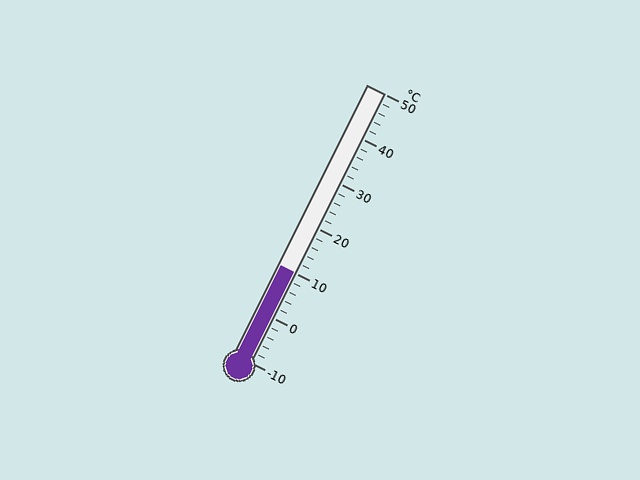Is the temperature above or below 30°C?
The temperature is below 30°C.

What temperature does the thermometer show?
The thermometer shows approximately 10°C.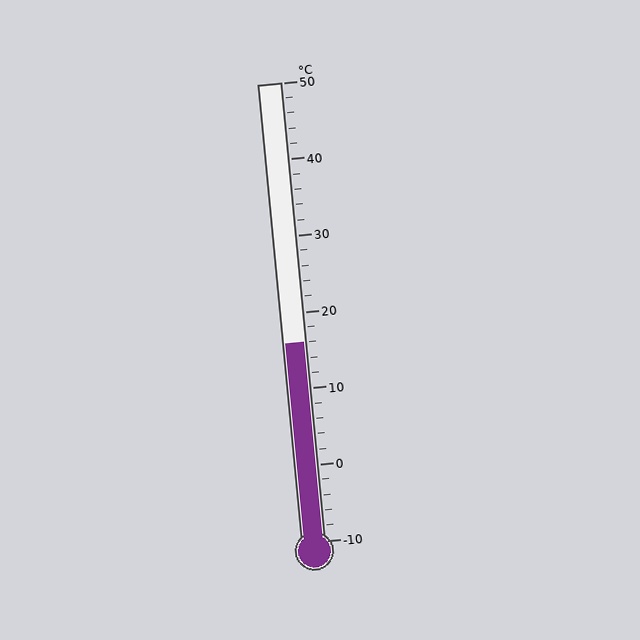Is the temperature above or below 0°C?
The temperature is above 0°C.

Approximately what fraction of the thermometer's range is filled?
The thermometer is filled to approximately 45% of its range.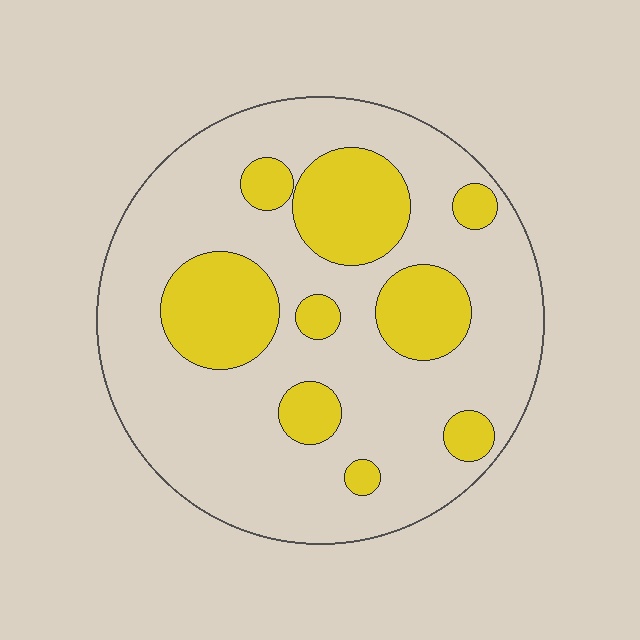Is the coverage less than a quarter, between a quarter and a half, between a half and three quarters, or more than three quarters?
Between a quarter and a half.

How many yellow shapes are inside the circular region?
9.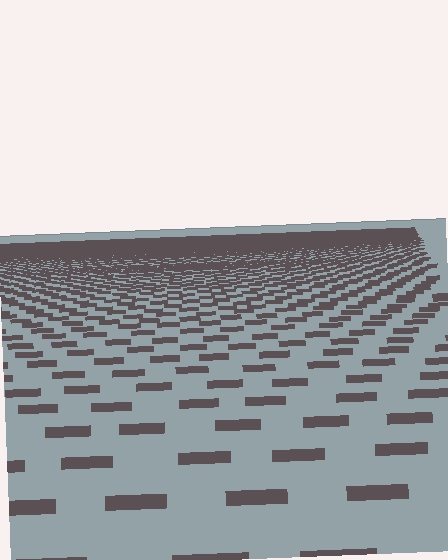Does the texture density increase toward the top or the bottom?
Density increases toward the top.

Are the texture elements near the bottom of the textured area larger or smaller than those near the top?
Larger. Near the bottom, elements are closer to the viewer and appear at a bigger on-screen size.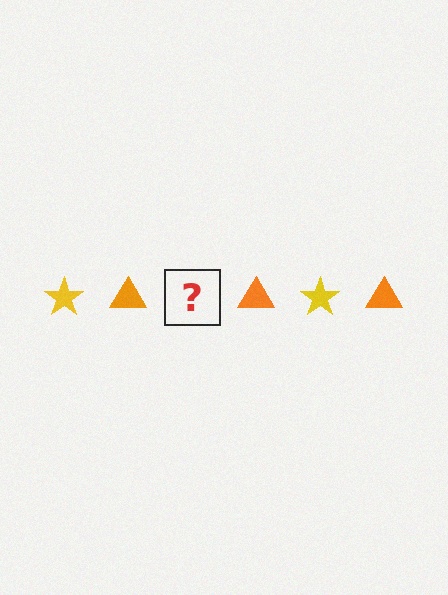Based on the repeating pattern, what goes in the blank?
The blank should be a yellow star.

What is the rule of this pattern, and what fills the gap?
The rule is that the pattern alternates between yellow star and orange triangle. The gap should be filled with a yellow star.